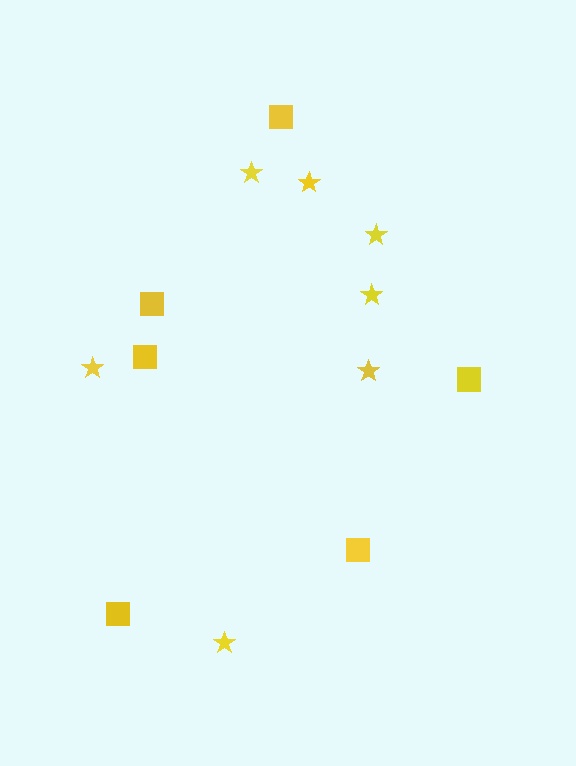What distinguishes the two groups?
There are 2 groups: one group of stars (7) and one group of squares (6).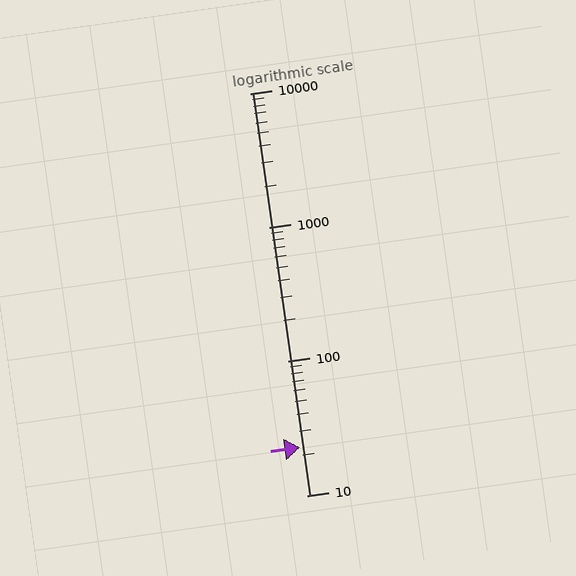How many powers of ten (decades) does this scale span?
The scale spans 3 decades, from 10 to 10000.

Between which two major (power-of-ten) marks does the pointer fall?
The pointer is between 10 and 100.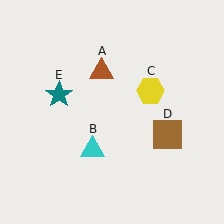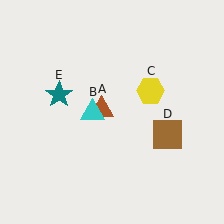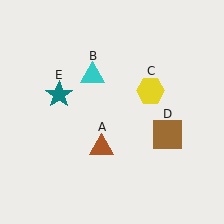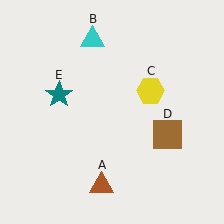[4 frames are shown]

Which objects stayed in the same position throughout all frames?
Yellow hexagon (object C) and brown square (object D) and teal star (object E) remained stationary.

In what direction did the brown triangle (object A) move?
The brown triangle (object A) moved down.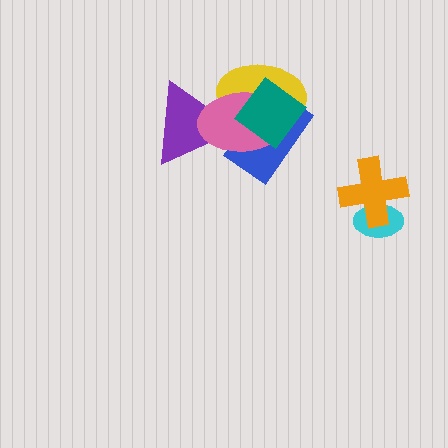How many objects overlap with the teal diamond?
3 objects overlap with the teal diamond.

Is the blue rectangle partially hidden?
Yes, it is partially covered by another shape.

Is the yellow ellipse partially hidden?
Yes, it is partially covered by another shape.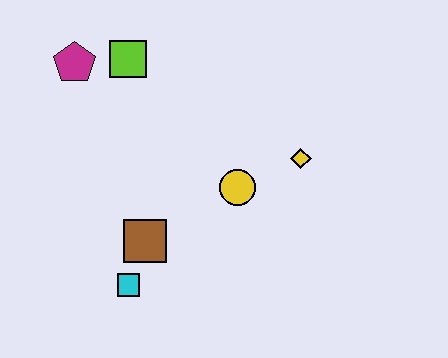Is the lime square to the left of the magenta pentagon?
No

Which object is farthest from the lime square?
The cyan square is farthest from the lime square.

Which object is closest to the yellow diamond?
The yellow circle is closest to the yellow diamond.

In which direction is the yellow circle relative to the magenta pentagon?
The yellow circle is to the right of the magenta pentagon.